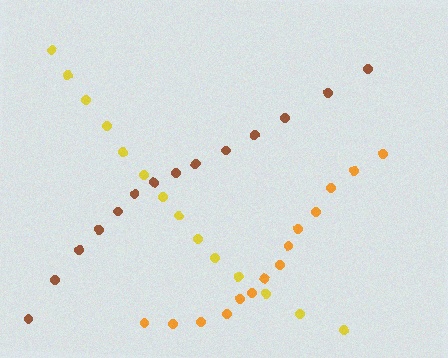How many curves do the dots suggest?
There are 3 distinct paths.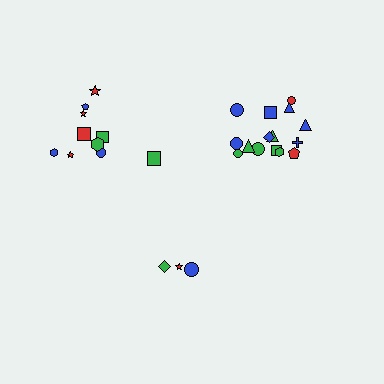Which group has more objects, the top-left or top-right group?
The top-right group.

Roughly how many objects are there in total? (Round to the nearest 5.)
Roughly 30 objects in total.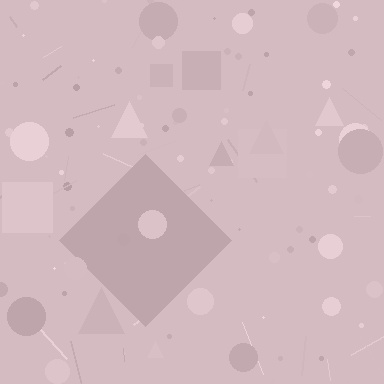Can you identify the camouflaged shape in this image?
The camouflaged shape is a diamond.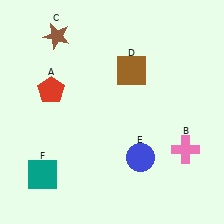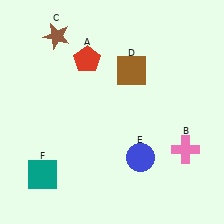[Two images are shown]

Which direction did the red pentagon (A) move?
The red pentagon (A) moved right.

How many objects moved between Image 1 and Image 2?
1 object moved between the two images.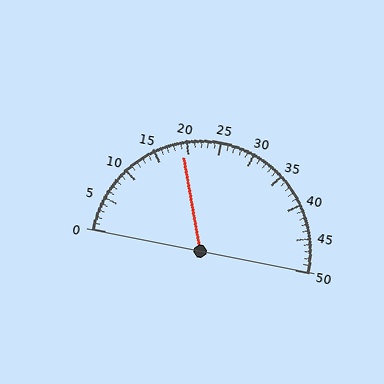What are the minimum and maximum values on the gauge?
The gauge ranges from 0 to 50.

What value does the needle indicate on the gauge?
The needle indicates approximately 19.